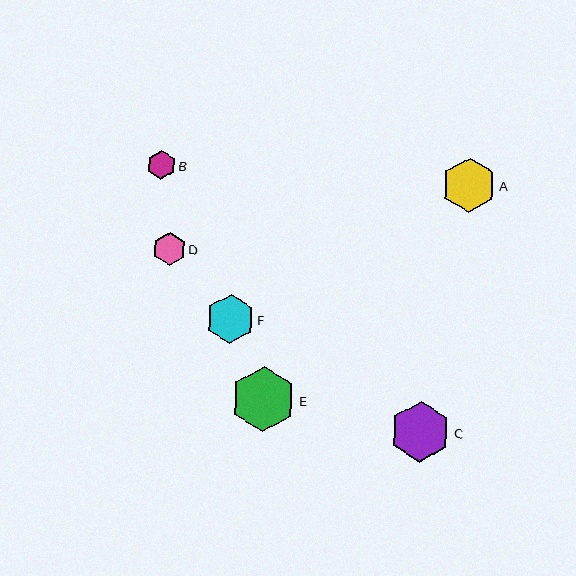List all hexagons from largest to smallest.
From largest to smallest: E, C, A, F, D, B.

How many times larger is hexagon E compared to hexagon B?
Hexagon E is approximately 2.2 times the size of hexagon B.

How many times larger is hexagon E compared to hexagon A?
Hexagon E is approximately 1.2 times the size of hexagon A.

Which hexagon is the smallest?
Hexagon B is the smallest with a size of approximately 29 pixels.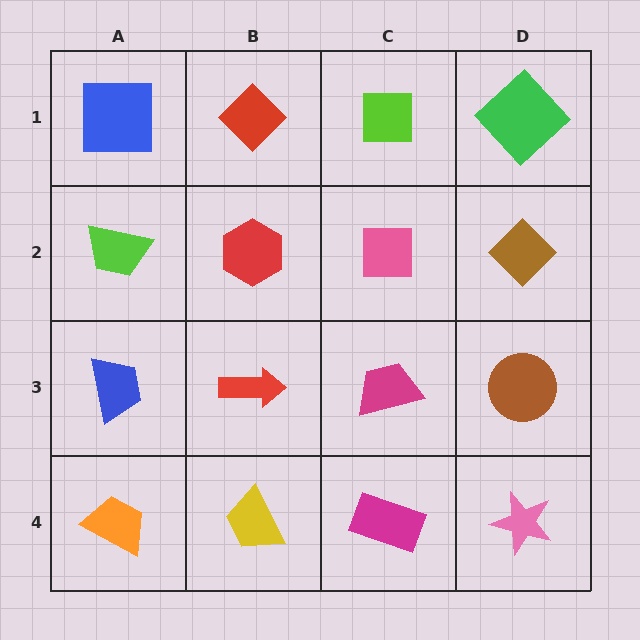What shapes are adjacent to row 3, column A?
A lime trapezoid (row 2, column A), an orange trapezoid (row 4, column A), a red arrow (row 3, column B).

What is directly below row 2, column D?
A brown circle.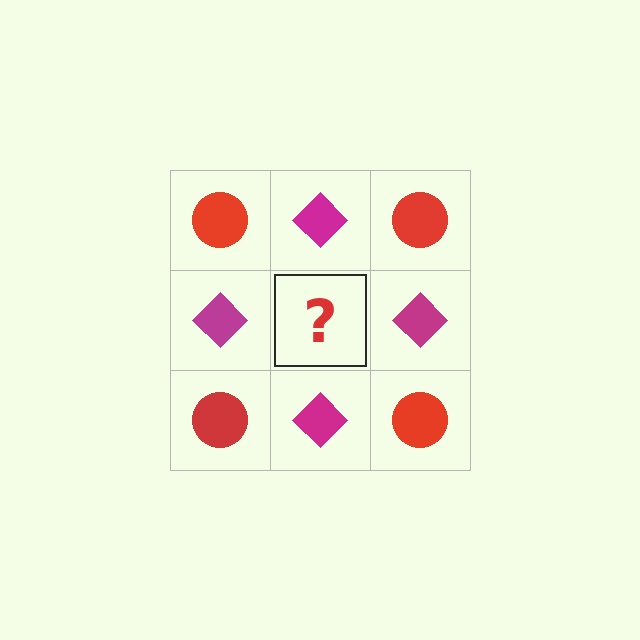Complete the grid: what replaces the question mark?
The question mark should be replaced with a red circle.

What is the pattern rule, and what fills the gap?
The rule is that it alternates red circle and magenta diamond in a checkerboard pattern. The gap should be filled with a red circle.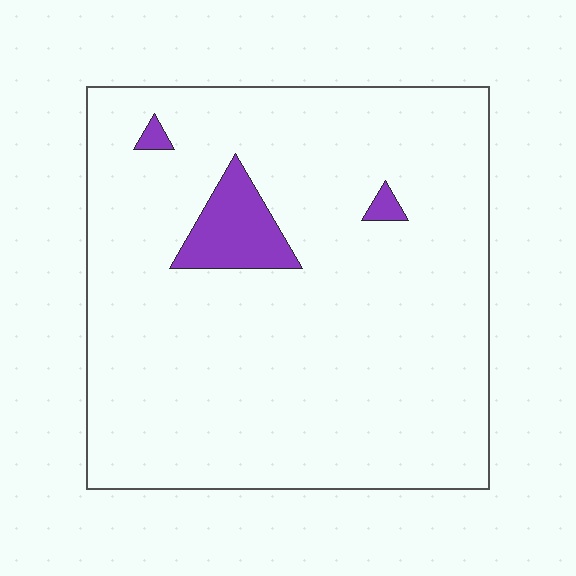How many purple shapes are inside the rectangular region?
3.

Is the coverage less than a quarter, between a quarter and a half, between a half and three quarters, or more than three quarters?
Less than a quarter.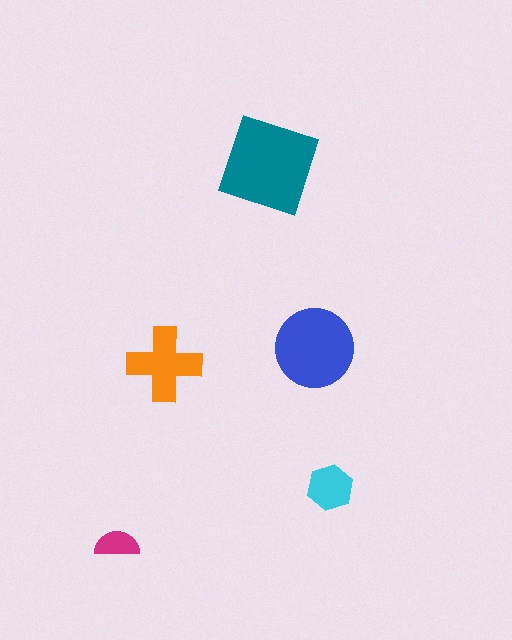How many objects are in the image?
There are 5 objects in the image.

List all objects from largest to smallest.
The teal square, the blue circle, the orange cross, the cyan hexagon, the magenta semicircle.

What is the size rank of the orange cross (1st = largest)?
3rd.